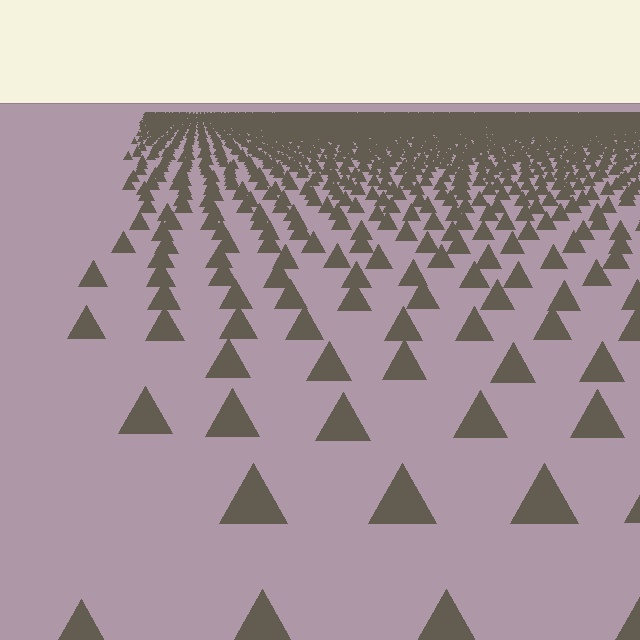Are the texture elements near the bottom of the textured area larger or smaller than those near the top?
Larger. Near the bottom, elements are closer to the viewer and appear at a bigger on-screen size.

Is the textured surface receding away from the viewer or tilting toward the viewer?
The surface is receding away from the viewer. Texture elements get smaller and denser toward the top.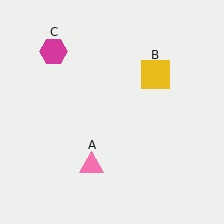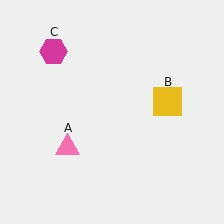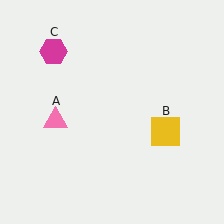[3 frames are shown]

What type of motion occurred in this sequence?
The pink triangle (object A), yellow square (object B) rotated clockwise around the center of the scene.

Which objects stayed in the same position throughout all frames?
Magenta hexagon (object C) remained stationary.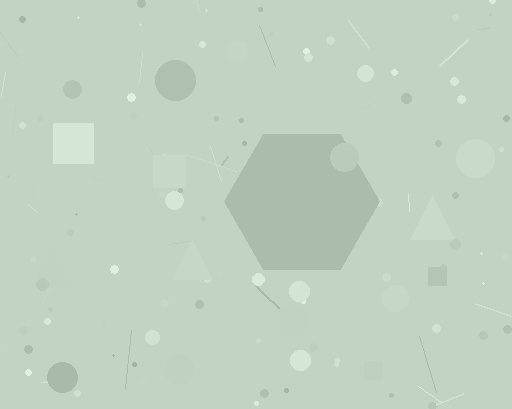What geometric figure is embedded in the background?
A hexagon is embedded in the background.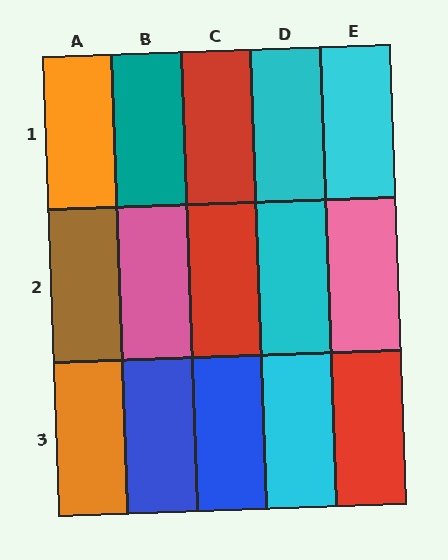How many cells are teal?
1 cell is teal.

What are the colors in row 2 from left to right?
Brown, pink, red, cyan, pink.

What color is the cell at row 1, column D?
Cyan.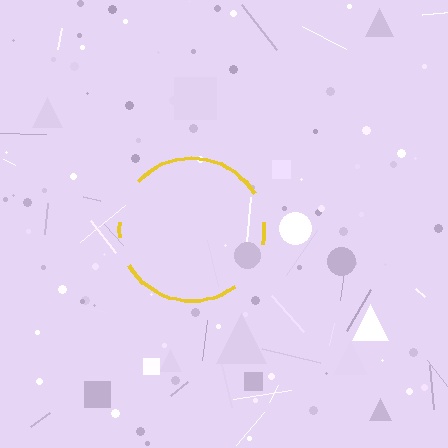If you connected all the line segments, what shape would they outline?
They would outline a circle.